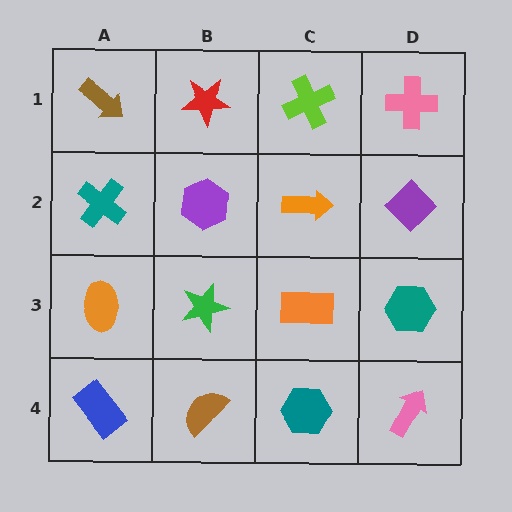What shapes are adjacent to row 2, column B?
A red star (row 1, column B), a green star (row 3, column B), a teal cross (row 2, column A), an orange arrow (row 2, column C).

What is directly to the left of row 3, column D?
An orange rectangle.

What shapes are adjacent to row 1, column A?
A teal cross (row 2, column A), a red star (row 1, column B).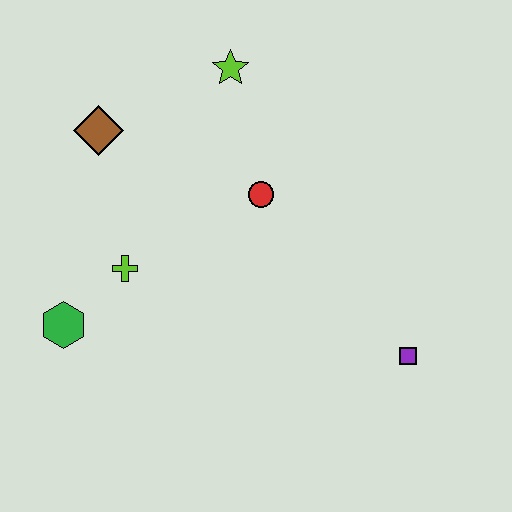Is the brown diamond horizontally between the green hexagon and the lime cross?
Yes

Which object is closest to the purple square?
The red circle is closest to the purple square.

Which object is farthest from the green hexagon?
The purple square is farthest from the green hexagon.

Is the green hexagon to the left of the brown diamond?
Yes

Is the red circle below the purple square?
No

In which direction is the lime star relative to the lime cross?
The lime star is above the lime cross.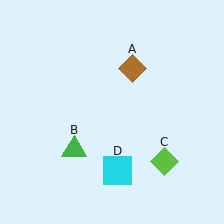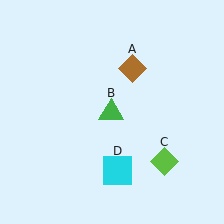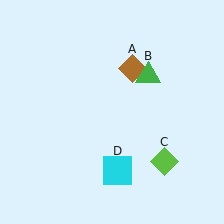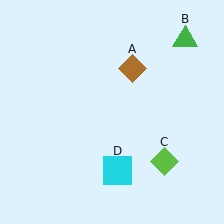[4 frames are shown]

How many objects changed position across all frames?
1 object changed position: green triangle (object B).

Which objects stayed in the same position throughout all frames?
Brown diamond (object A) and lime diamond (object C) and cyan square (object D) remained stationary.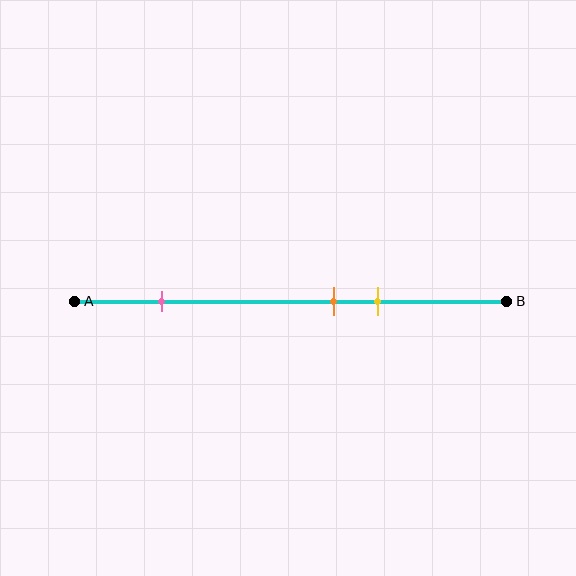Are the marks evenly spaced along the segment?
No, the marks are not evenly spaced.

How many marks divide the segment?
There are 3 marks dividing the segment.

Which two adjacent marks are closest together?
The orange and yellow marks are the closest adjacent pair.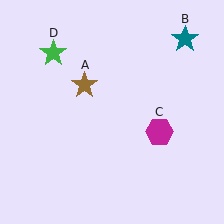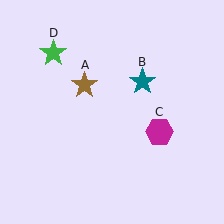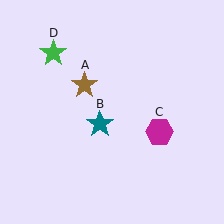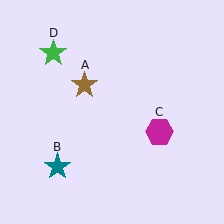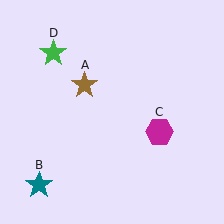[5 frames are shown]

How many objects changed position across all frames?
1 object changed position: teal star (object B).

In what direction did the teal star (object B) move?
The teal star (object B) moved down and to the left.